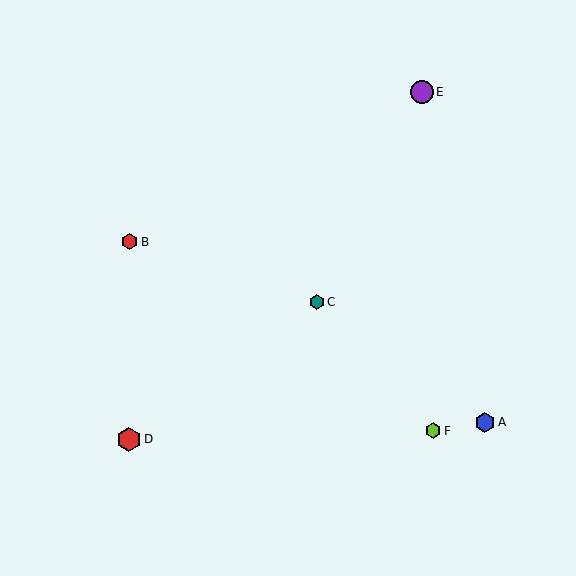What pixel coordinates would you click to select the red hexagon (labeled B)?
Click at (130, 242) to select the red hexagon B.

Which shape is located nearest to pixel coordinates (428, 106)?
The purple circle (labeled E) at (422, 92) is nearest to that location.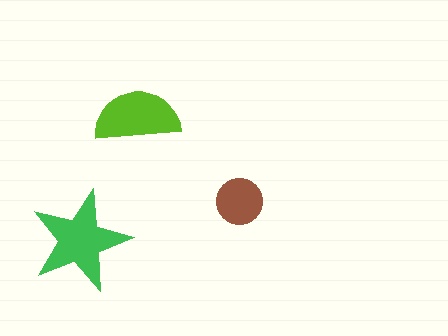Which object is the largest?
The green star.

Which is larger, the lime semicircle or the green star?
The green star.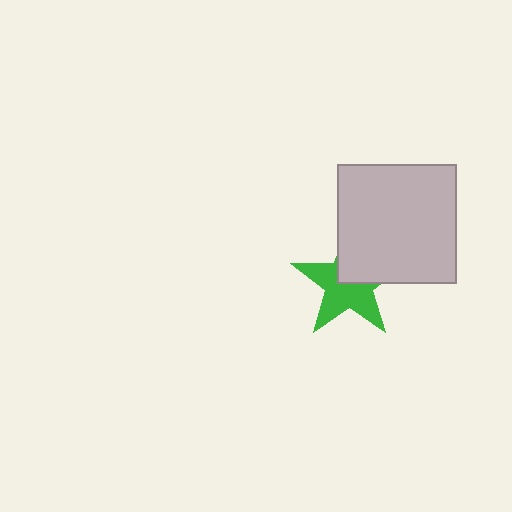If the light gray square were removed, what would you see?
You would see the complete green star.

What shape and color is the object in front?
The object in front is a light gray square.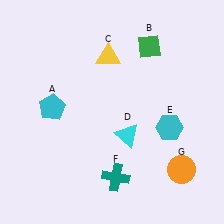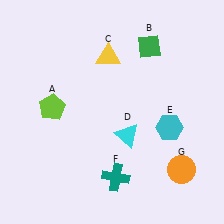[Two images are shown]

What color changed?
The pentagon (A) changed from cyan in Image 1 to lime in Image 2.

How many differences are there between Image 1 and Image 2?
There is 1 difference between the two images.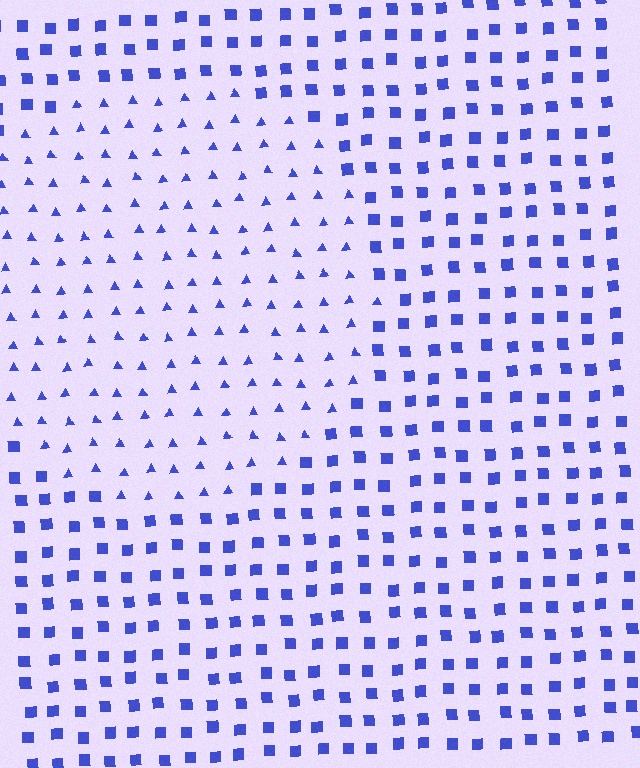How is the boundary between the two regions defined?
The boundary is defined by a change in element shape: triangles inside vs. squares outside. All elements share the same color and spacing.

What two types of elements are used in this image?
The image uses triangles inside the circle region and squares outside it.